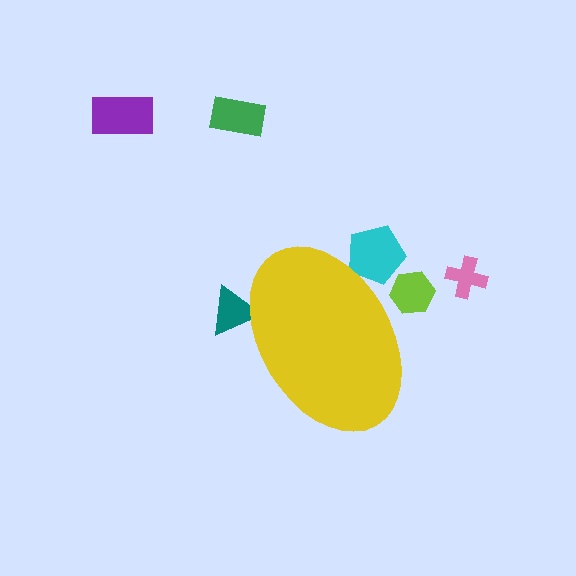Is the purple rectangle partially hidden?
No, the purple rectangle is fully visible.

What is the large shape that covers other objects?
A yellow ellipse.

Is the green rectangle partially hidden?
No, the green rectangle is fully visible.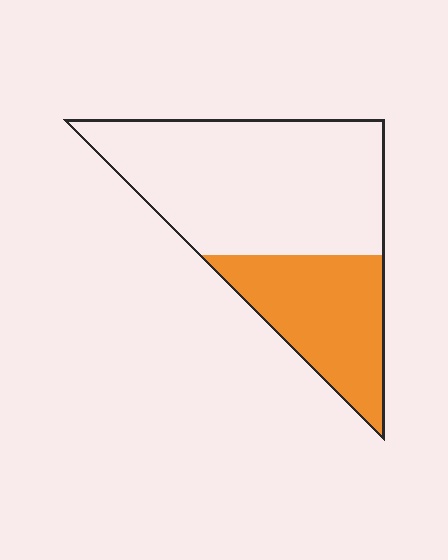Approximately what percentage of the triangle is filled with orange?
Approximately 35%.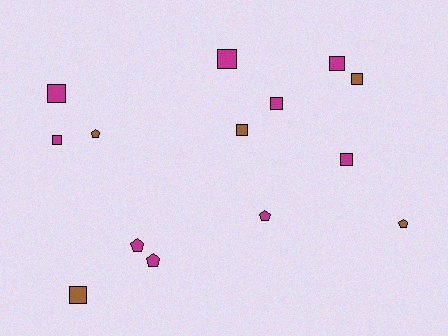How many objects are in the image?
There are 14 objects.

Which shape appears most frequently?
Square, with 9 objects.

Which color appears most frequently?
Magenta, with 9 objects.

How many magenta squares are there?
There are 6 magenta squares.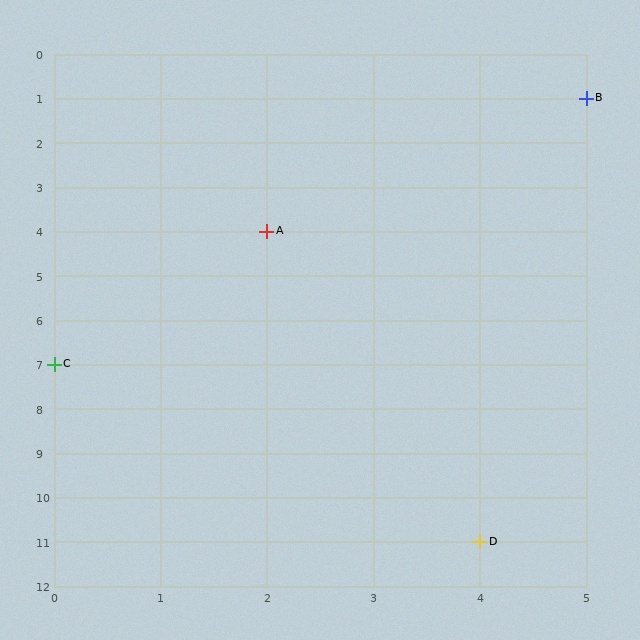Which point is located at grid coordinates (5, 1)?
Point B is at (5, 1).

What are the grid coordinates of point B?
Point B is at grid coordinates (5, 1).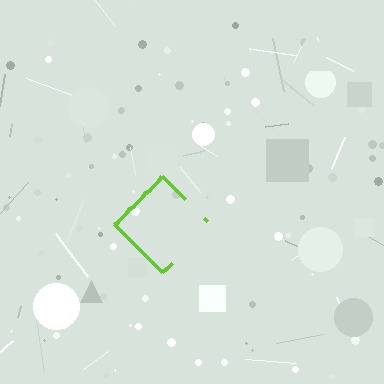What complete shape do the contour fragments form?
The contour fragments form a diamond.